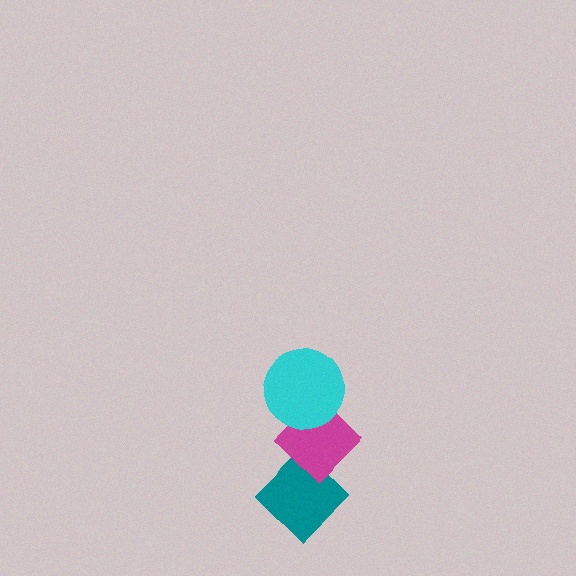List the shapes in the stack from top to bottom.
From top to bottom: the cyan circle, the magenta diamond, the teal diamond.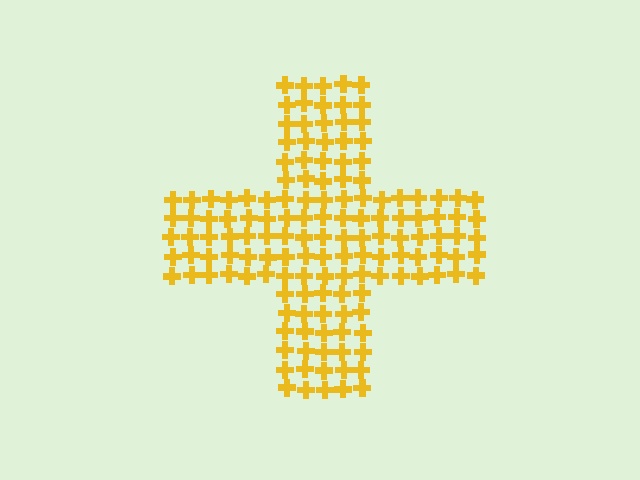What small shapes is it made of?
It is made of small crosses.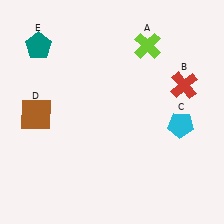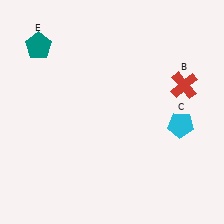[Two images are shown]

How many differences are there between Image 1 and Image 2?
There are 2 differences between the two images.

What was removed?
The brown square (D), the lime cross (A) were removed in Image 2.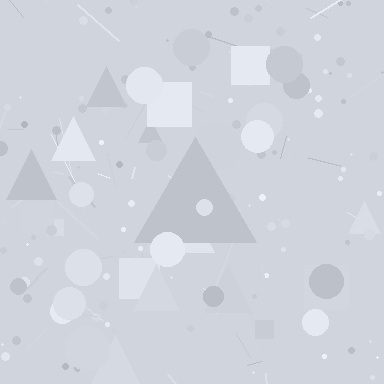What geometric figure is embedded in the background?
A triangle is embedded in the background.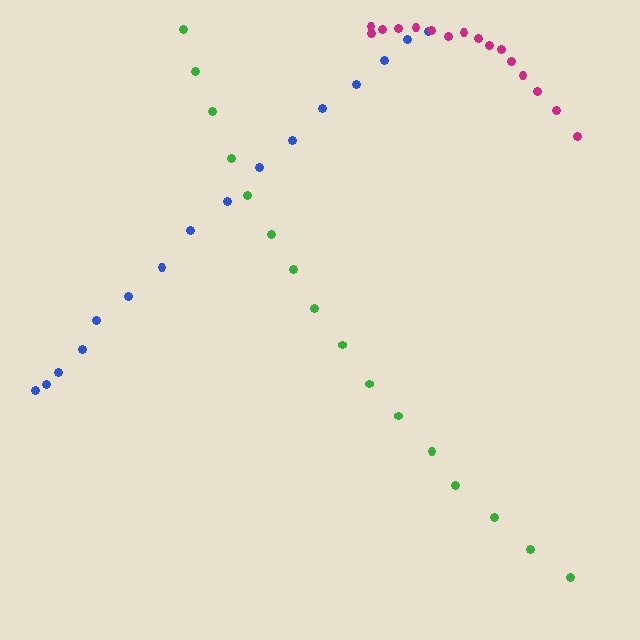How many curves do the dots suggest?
There are 3 distinct paths.